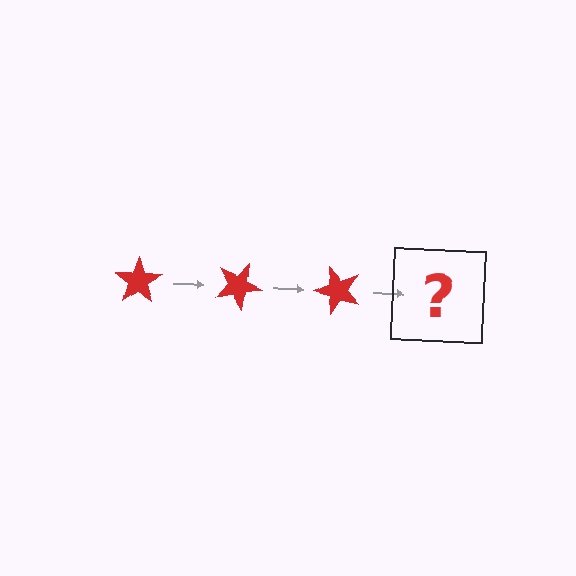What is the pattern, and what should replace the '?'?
The pattern is that the star rotates 25 degrees each step. The '?' should be a red star rotated 75 degrees.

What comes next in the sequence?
The next element should be a red star rotated 75 degrees.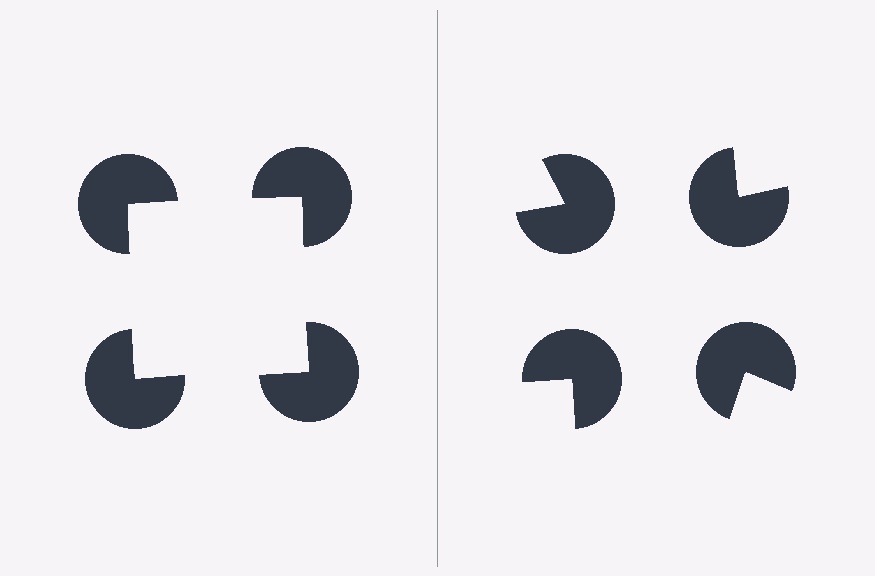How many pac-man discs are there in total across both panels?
8 — 4 on each side.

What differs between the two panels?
The pac-man discs are positioned identically on both sides; only the wedge orientations differ. On the left they align to a square; on the right they are misaligned.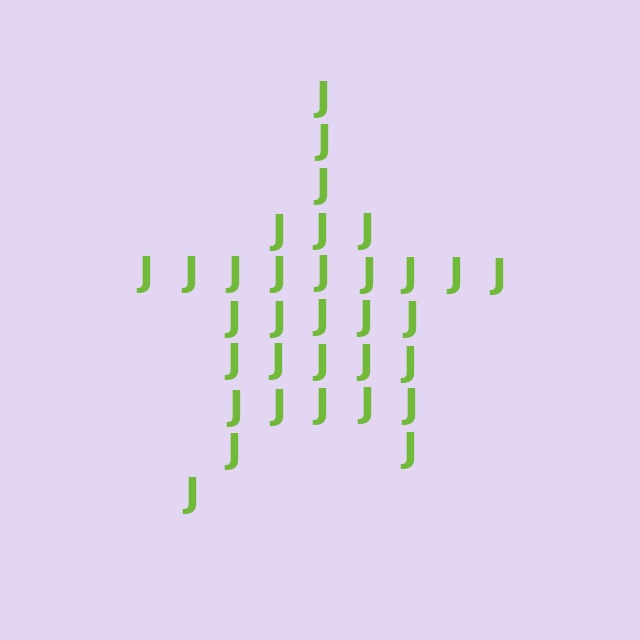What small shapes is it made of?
It is made of small letter J's.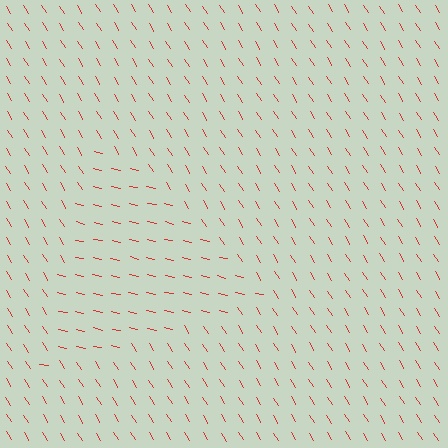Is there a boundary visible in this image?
Yes, there is a texture boundary formed by a change in line orientation.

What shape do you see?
I see a triangle.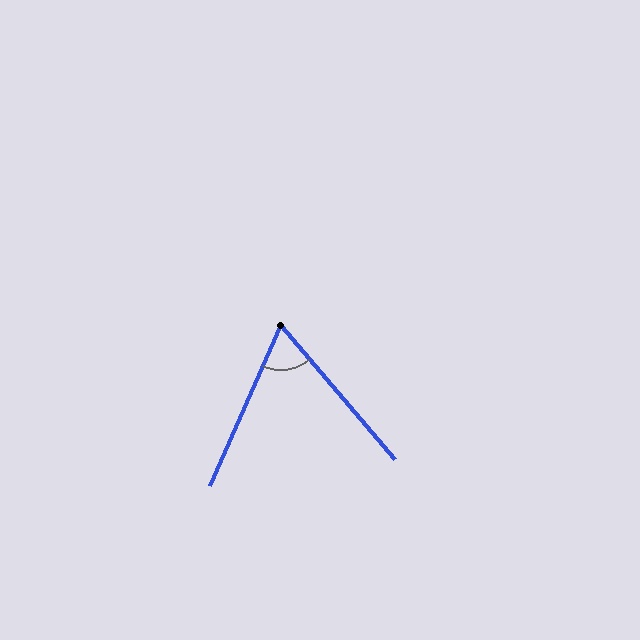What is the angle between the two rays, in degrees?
Approximately 64 degrees.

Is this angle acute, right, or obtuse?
It is acute.